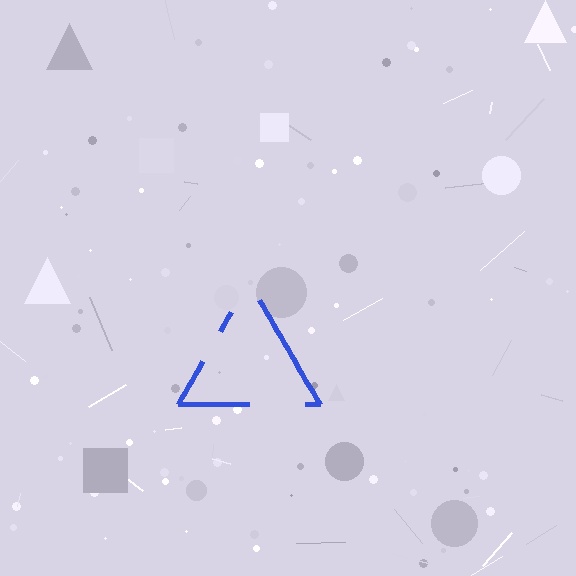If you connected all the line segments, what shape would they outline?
They would outline a triangle.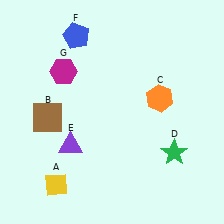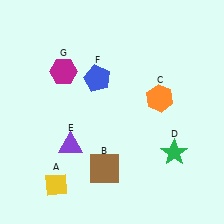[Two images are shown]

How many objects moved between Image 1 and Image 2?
2 objects moved between the two images.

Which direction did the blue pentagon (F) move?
The blue pentagon (F) moved down.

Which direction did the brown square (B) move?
The brown square (B) moved right.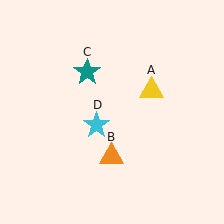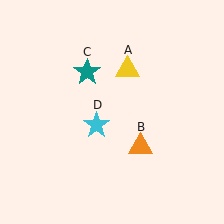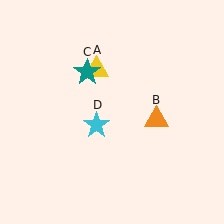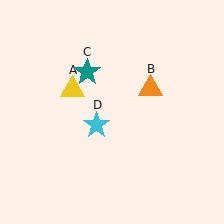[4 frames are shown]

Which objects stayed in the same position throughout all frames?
Teal star (object C) and cyan star (object D) remained stationary.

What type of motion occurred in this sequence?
The yellow triangle (object A), orange triangle (object B) rotated counterclockwise around the center of the scene.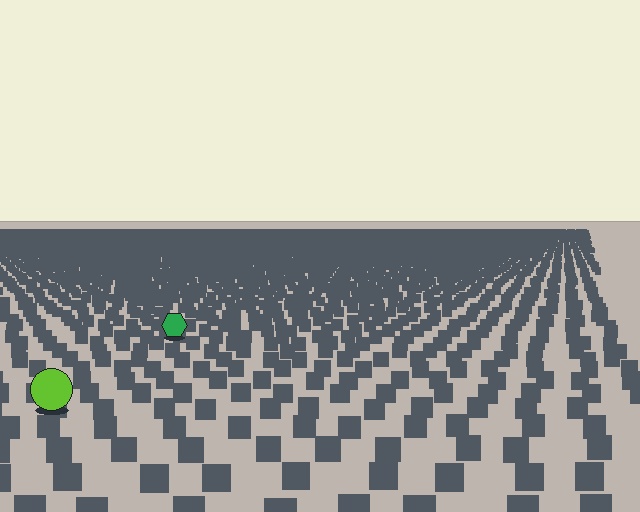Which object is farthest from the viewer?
The green hexagon is farthest from the viewer. It appears smaller and the ground texture around it is denser.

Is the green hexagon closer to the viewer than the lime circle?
No. The lime circle is closer — you can tell from the texture gradient: the ground texture is coarser near it.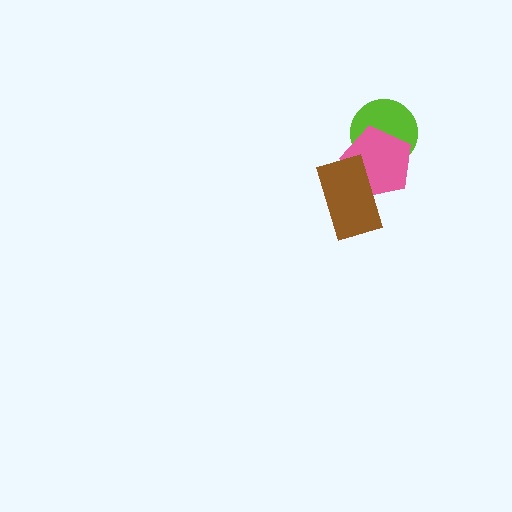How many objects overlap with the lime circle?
1 object overlaps with the lime circle.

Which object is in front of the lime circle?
The pink pentagon is in front of the lime circle.